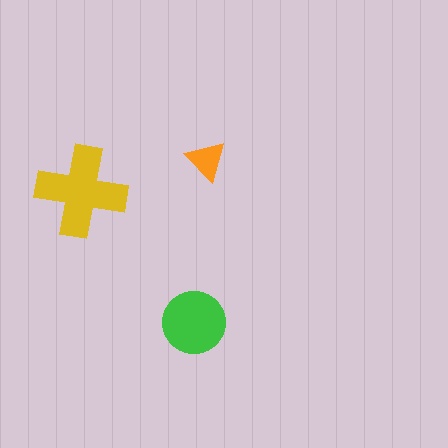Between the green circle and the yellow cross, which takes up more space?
The yellow cross.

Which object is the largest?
The yellow cross.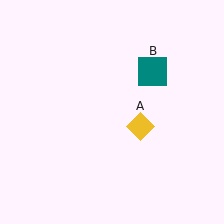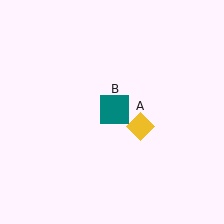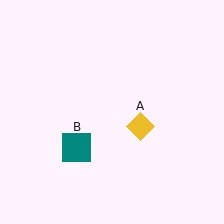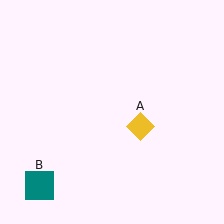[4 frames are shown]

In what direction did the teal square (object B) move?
The teal square (object B) moved down and to the left.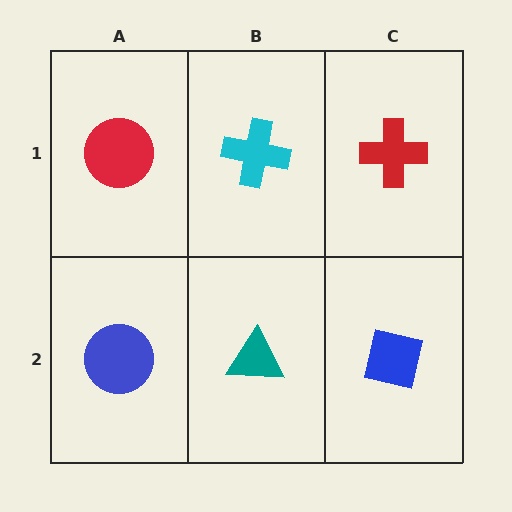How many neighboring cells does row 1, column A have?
2.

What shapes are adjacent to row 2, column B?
A cyan cross (row 1, column B), a blue circle (row 2, column A), a blue square (row 2, column C).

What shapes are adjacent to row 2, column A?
A red circle (row 1, column A), a teal triangle (row 2, column B).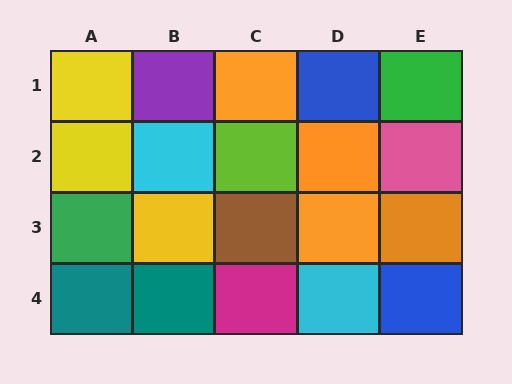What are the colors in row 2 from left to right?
Yellow, cyan, lime, orange, pink.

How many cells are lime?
1 cell is lime.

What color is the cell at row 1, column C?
Orange.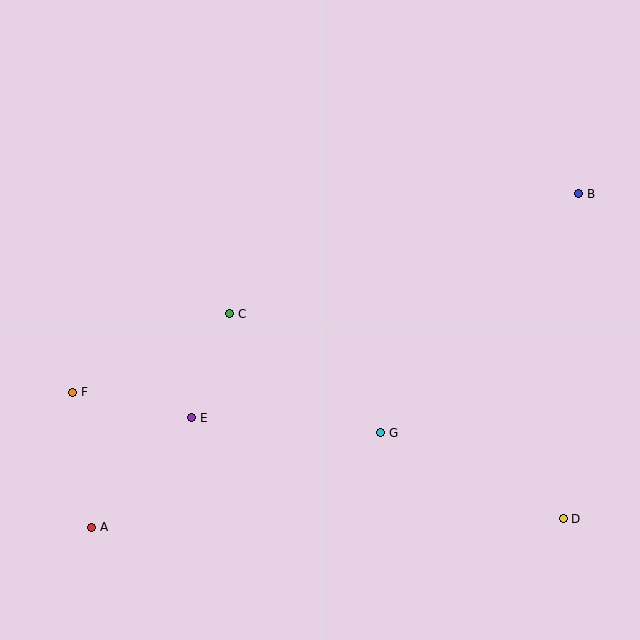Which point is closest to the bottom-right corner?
Point D is closest to the bottom-right corner.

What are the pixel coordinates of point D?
Point D is at (563, 519).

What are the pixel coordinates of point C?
Point C is at (230, 314).